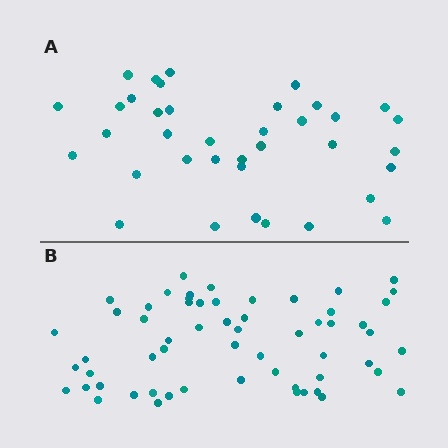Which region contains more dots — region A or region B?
Region B (the bottom region) has more dots.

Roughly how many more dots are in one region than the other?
Region B has approximately 20 more dots than region A.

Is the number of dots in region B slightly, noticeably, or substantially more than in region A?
Region B has substantially more. The ratio is roughly 1.6 to 1.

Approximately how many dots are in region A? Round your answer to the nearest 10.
About 40 dots. (The exact count is 37, which rounds to 40.)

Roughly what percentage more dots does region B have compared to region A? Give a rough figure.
About 60% more.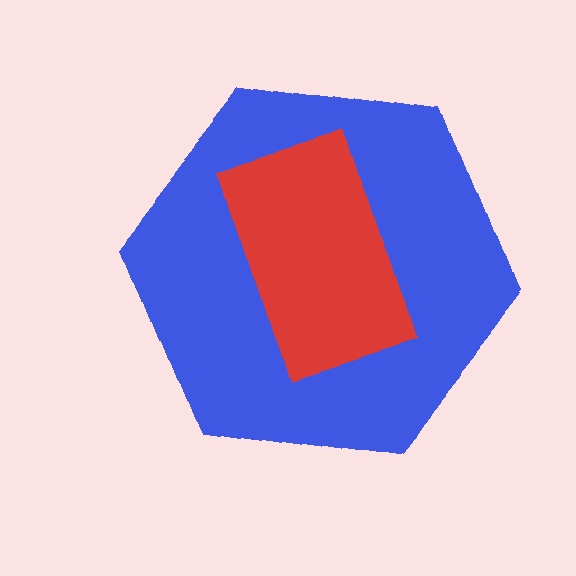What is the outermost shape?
The blue hexagon.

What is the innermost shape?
The red rectangle.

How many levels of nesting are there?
2.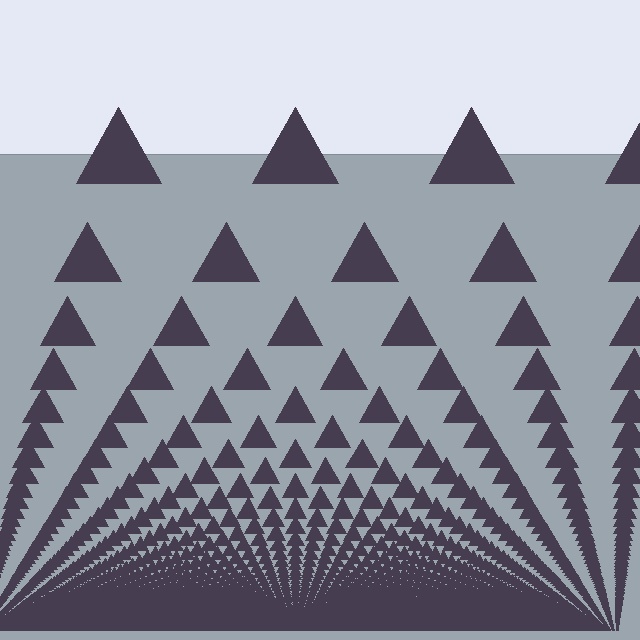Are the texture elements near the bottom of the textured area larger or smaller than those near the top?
Smaller. The gradient is inverted — elements near the bottom are smaller and denser.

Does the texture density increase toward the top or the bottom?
Density increases toward the bottom.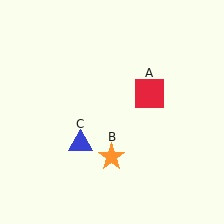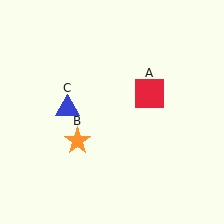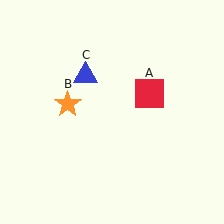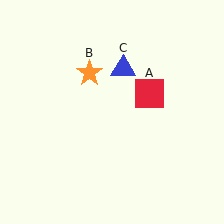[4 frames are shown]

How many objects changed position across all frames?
2 objects changed position: orange star (object B), blue triangle (object C).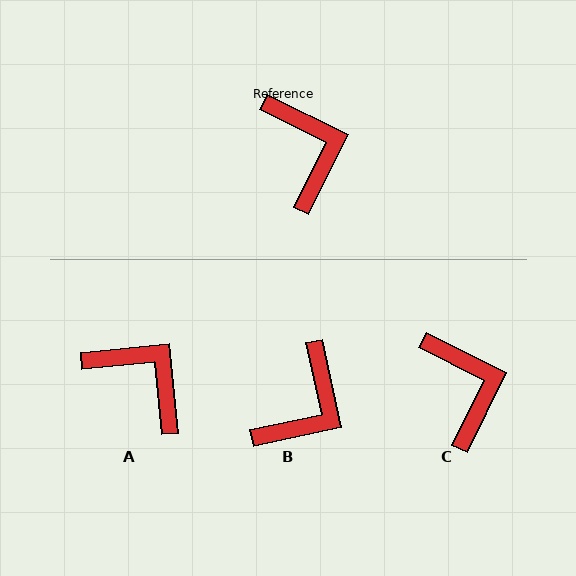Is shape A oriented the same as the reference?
No, it is off by about 32 degrees.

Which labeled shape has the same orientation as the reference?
C.